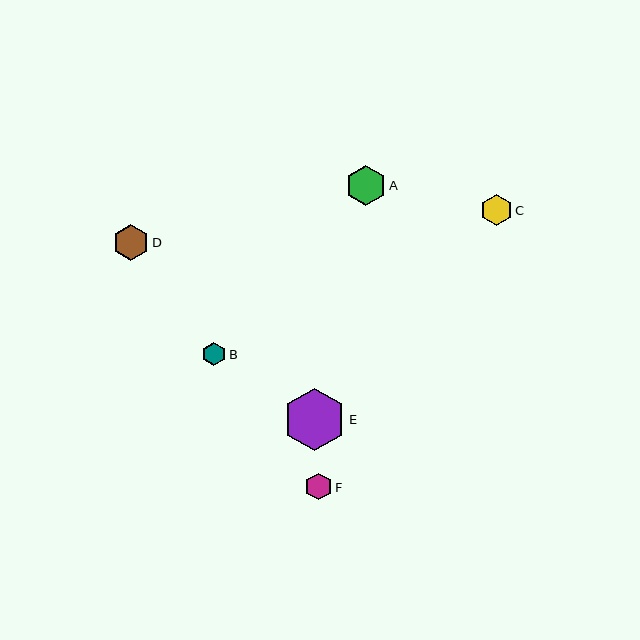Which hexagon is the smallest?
Hexagon B is the smallest with a size of approximately 23 pixels.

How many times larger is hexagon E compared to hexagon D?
Hexagon E is approximately 1.7 times the size of hexagon D.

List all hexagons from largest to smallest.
From largest to smallest: E, A, D, C, F, B.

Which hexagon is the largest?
Hexagon E is the largest with a size of approximately 63 pixels.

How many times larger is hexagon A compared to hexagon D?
Hexagon A is approximately 1.1 times the size of hexagon D.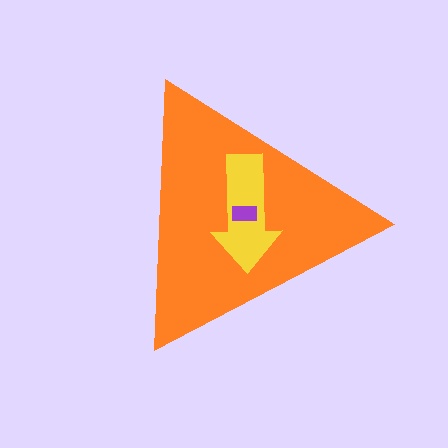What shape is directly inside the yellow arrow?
The purple rectangle.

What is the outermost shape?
The orange triangle.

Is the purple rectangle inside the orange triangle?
Yes.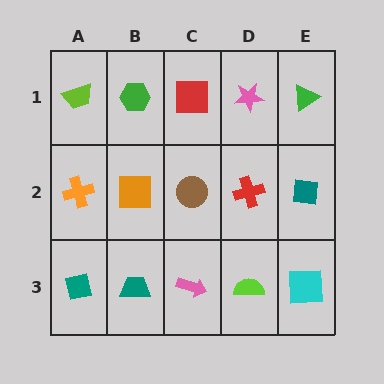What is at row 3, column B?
A teal trapezoid.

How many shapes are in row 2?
5 shapes.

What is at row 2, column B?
An orange square.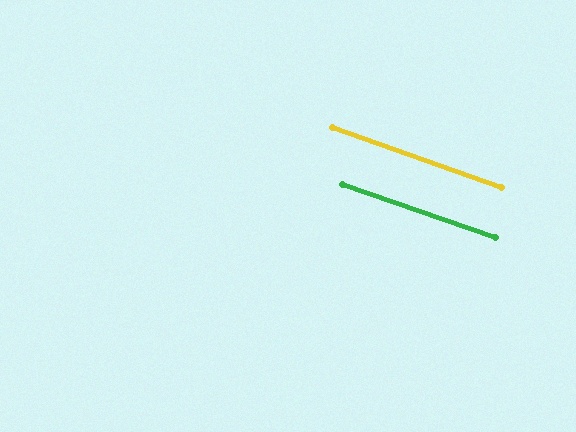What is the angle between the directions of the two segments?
Approximately 0 degrees.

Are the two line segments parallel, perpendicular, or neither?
Parallel — their directions differ by only 0.3°.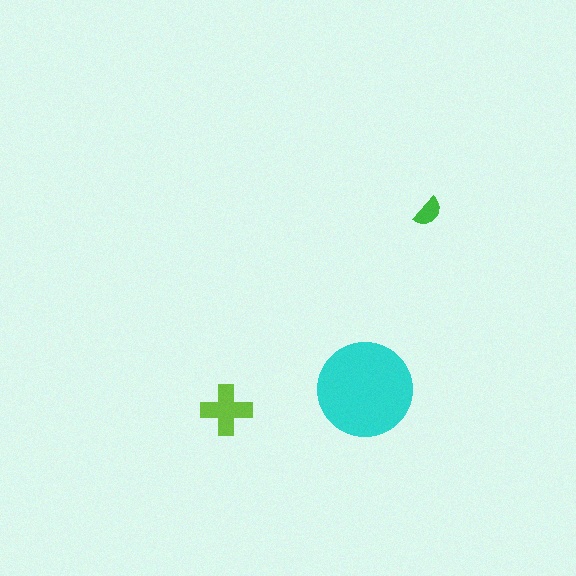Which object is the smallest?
The green semicircle.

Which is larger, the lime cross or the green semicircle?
The lime cross.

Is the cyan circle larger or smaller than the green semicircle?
Larger.